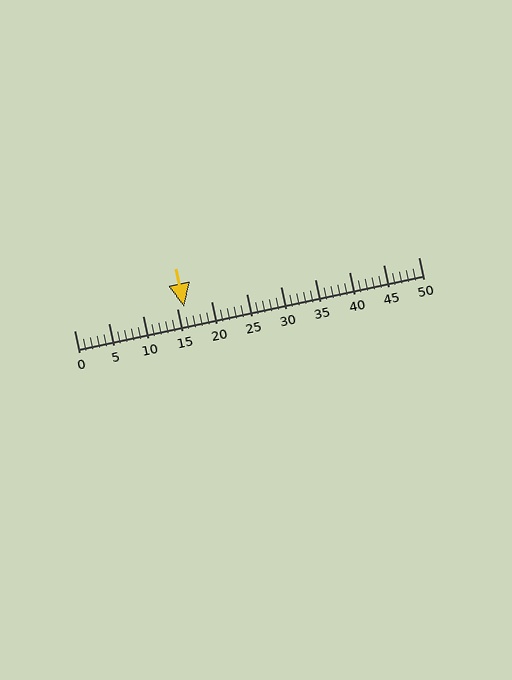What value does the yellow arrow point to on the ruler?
The yellow arrow points to approximately 16.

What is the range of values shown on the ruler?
The ruler shows values from 0 to 50.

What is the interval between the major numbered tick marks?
The major tick marks are spaced 5 units apart.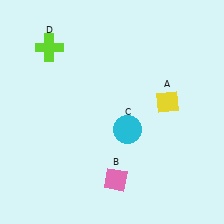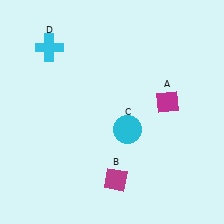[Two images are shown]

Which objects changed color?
A changed from yellow to magenta. B changed from pink to magenta. D changed from lime to cyan.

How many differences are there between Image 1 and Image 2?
There are 3 differences between the two images.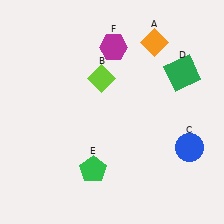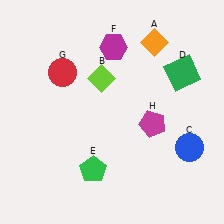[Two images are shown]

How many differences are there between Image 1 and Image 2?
There are 2 differences between the two images.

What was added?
A red circle (G), a magenta pentagon (H) were added in Image 2.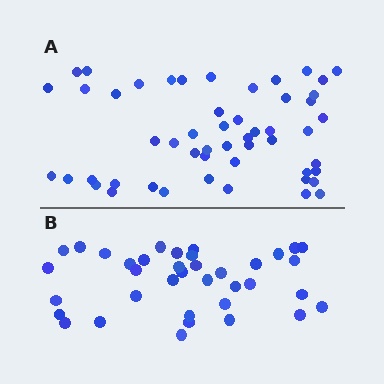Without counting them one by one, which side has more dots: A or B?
Region A (the top region) has more dots.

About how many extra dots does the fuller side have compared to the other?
Region A has approximately 15 more dots than region B.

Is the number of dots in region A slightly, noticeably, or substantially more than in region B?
Region A has noticeably more, but not dramatically so. The ratio is roughly 1.4 to 1.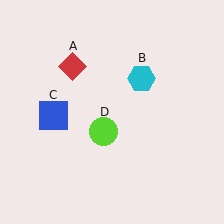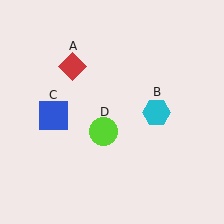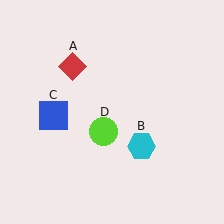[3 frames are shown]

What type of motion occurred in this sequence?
The cyan hexagon (object B) rotated clockwise around the center of the scene.